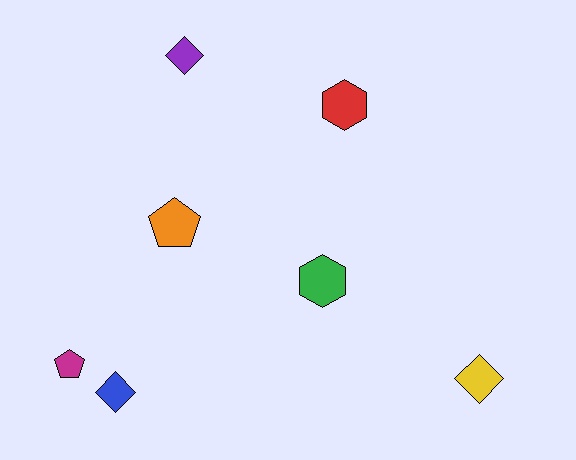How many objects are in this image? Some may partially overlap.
There are 7 objects.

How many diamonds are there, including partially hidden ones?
There are 3 diamonds.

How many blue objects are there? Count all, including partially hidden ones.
There is 1 blue object.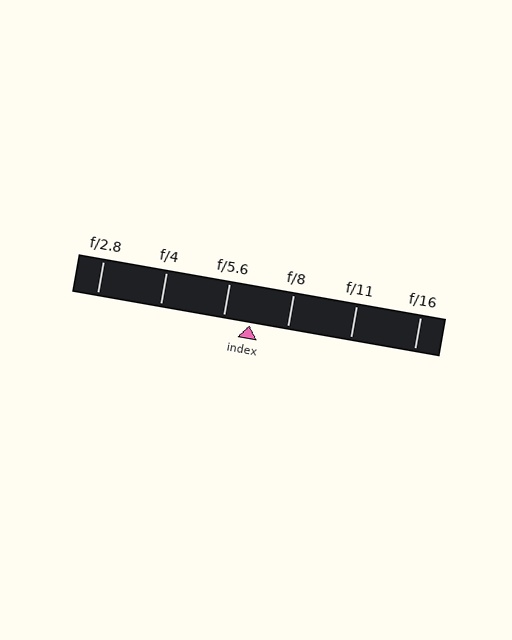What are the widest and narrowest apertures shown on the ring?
The widest aperture shown is f/2.8 and the narrowest is f/16.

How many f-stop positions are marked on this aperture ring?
There are 6 f-stop positions marked.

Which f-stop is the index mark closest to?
The index mark is closest to f/5.6.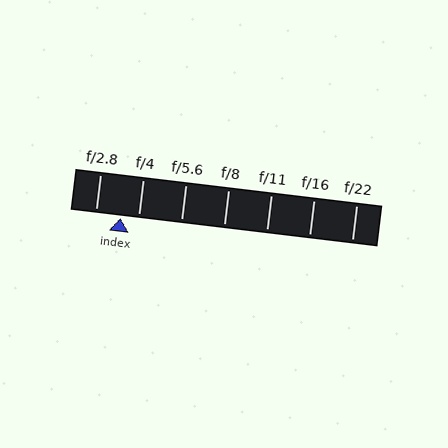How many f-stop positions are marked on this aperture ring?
There are 7 f-stop positions marked.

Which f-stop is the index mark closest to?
The index mark is closest to f/4.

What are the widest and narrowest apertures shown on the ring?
The widest aperture shown is f/2.8 and the narrowest is f/22.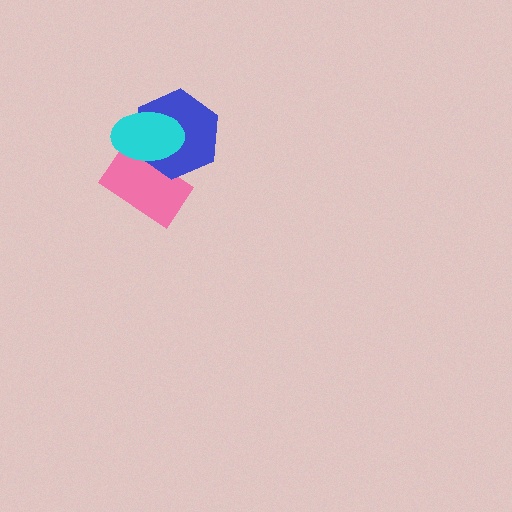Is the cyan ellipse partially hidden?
No, no other shape covers it.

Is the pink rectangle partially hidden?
Yes, it is partially covered by another shape.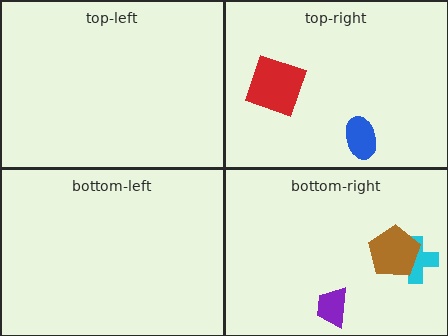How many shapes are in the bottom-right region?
3.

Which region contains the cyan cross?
The bottom-right region.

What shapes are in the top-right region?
The blue ellipse, the red square.